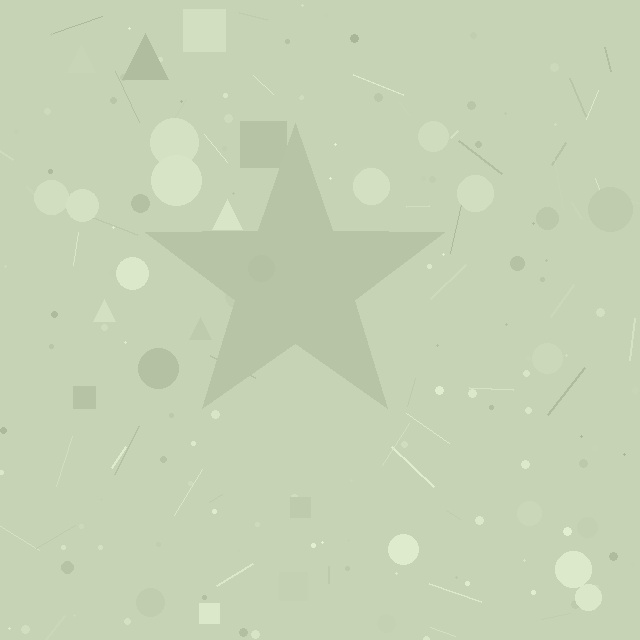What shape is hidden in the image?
A star is hidden in the image.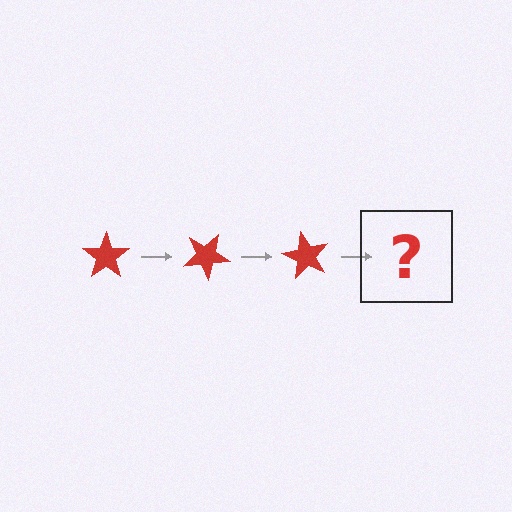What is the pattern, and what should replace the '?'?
The pattern is that the star rotates 30 degrees each step. The '?' should be a red star rotated 90 degrees.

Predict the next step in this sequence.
The next step is a red star rotated 90 degrees.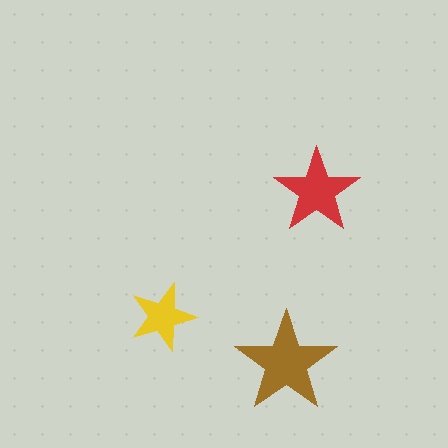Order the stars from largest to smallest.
the brown one, the red one, the yellow one.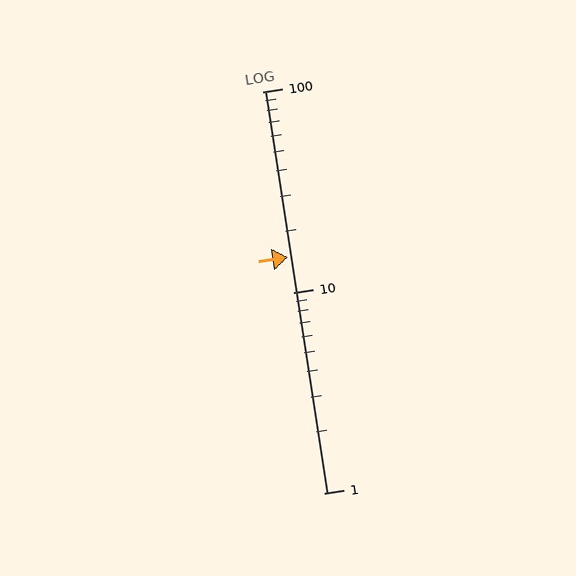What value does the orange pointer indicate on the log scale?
The pointer indicates approximately 15.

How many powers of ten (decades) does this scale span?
The scale spans 2 decades, from 1 to 100.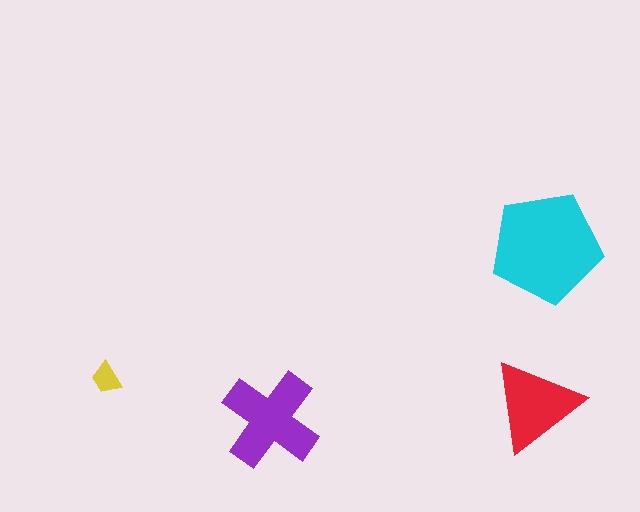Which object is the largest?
The cyan pentagon.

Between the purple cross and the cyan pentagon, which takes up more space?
The cyan pentagon.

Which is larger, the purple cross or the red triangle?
The purple cross.